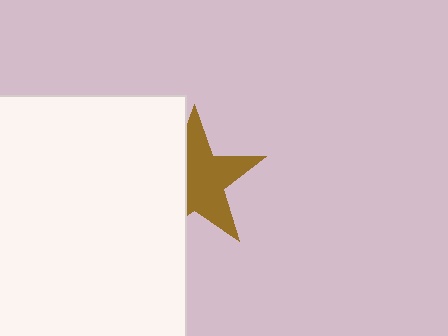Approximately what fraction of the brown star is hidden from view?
Roughly 39% of the brown star is hidden behind the white rectangle.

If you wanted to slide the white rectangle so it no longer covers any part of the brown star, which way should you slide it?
Slide it left — that is the most direct way to separate the two shapes.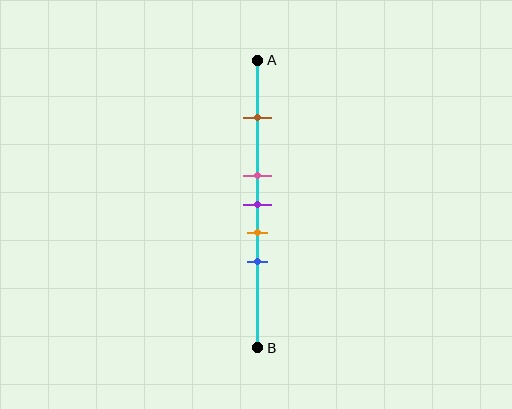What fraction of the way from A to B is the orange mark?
The orange mark is approximately 60% (0.6) of the way from A to B.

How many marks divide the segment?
There are 5 marks dividing the segment.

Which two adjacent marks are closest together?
The pink and purple marks are the closest adjacent pair.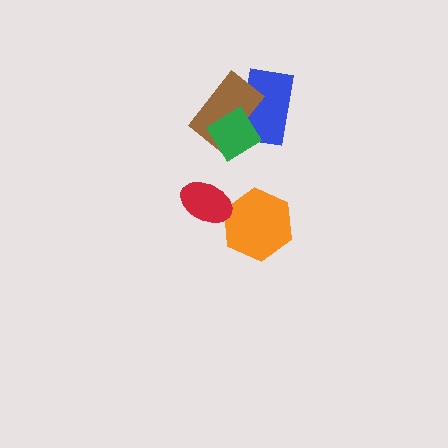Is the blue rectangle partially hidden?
Yes, it is partially covered by another shape.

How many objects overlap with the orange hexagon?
1 object overlaps with the orange hexagon.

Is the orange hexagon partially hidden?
Yes, it is partially covered by another shape.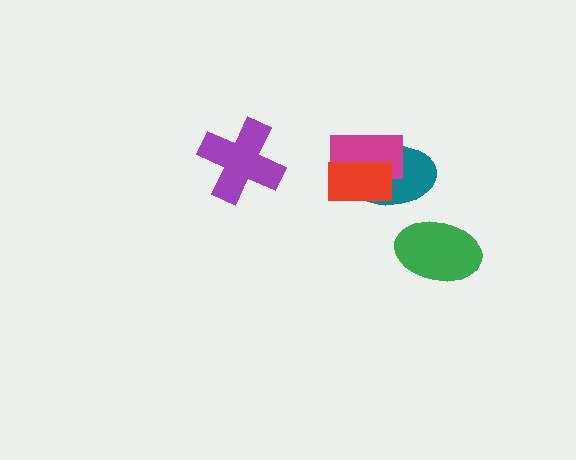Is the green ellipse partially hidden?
No, no other shape covers it.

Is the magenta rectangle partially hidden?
Yes, it is partially covered by another shape.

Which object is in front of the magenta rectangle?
The red rectangle is in front of the magenta rectangle.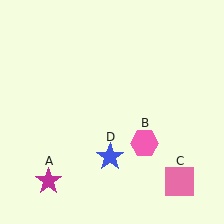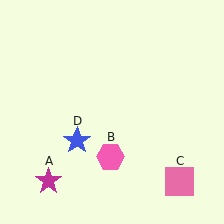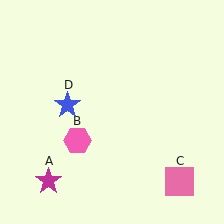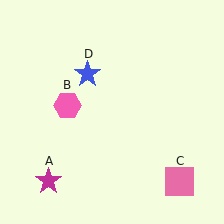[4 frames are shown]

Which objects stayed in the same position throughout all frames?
Magenta star (object A) and pink square (object C) remained stationary.